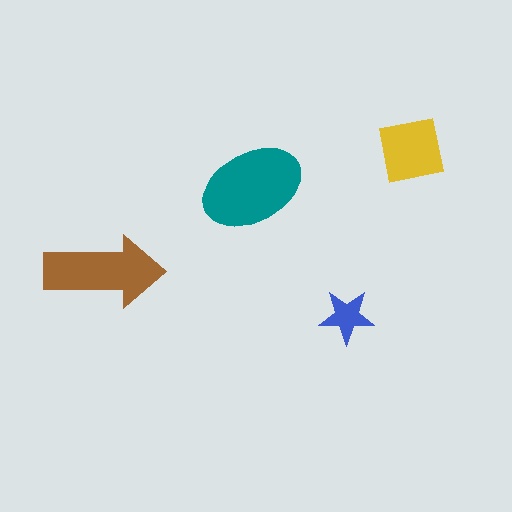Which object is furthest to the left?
The brown arrow is leftmost.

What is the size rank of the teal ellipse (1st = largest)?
1st.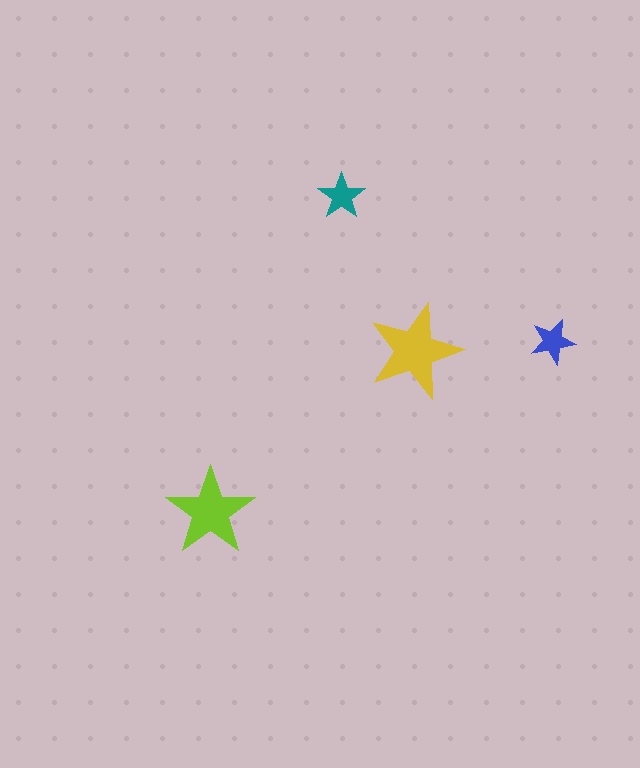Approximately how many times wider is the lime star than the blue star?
About 2 times wider.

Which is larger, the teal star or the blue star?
The teal one.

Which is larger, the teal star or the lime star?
The lime one.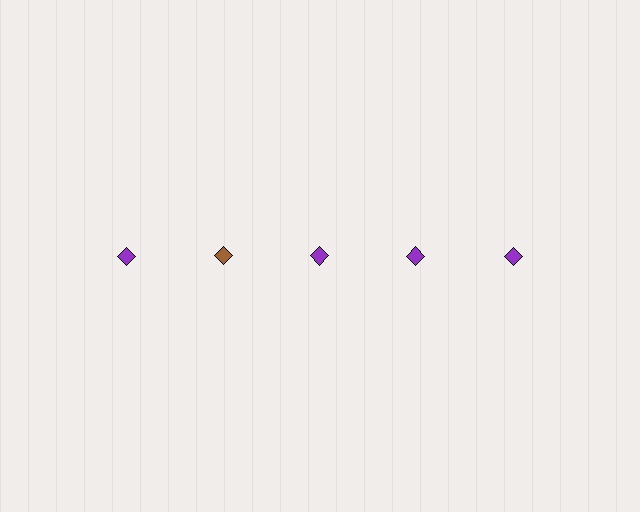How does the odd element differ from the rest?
It has a different color: brown instead of purple.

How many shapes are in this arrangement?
There are 5 shapes arranged in a grid pattern.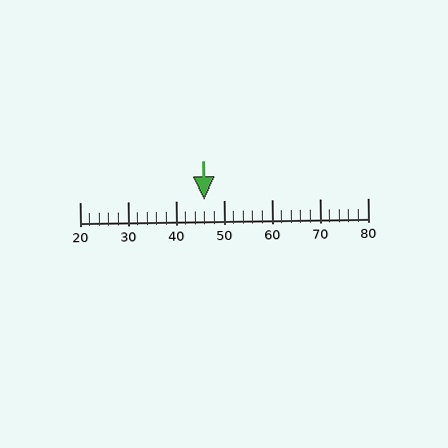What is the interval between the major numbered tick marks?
The major tick marks are spaced 10 units apart.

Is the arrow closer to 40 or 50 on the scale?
The arrow is closer to 50.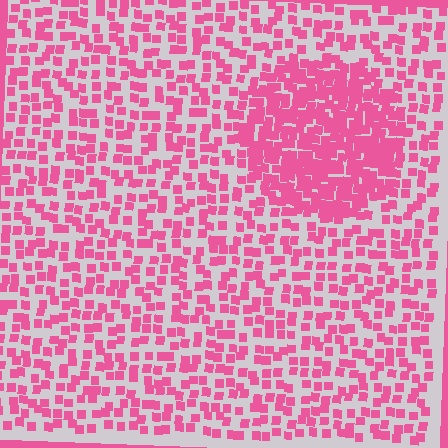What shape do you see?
I see a circle.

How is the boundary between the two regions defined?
The boundary is defined by a change in element density (approximately 2.2x ratio). All elements are the same color, size, and shape.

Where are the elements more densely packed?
The elements are more densely packed inside the circle boundary.